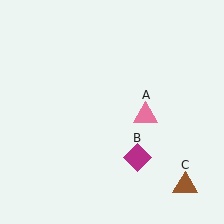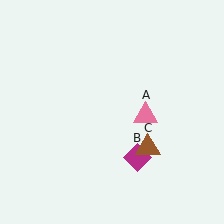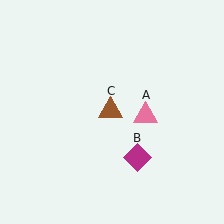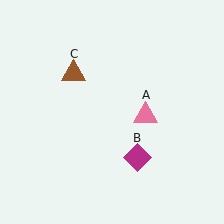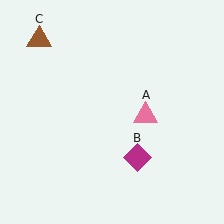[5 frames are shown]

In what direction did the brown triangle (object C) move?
The brown triangle (object C) moved up and to the left.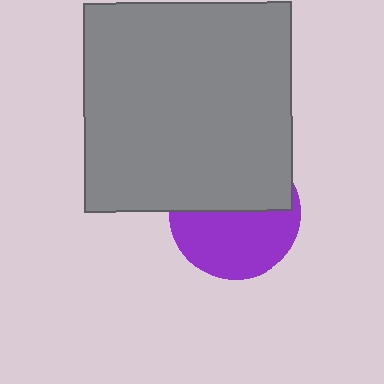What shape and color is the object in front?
The object in front is a gray square.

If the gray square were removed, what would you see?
You would see the complete purple circle.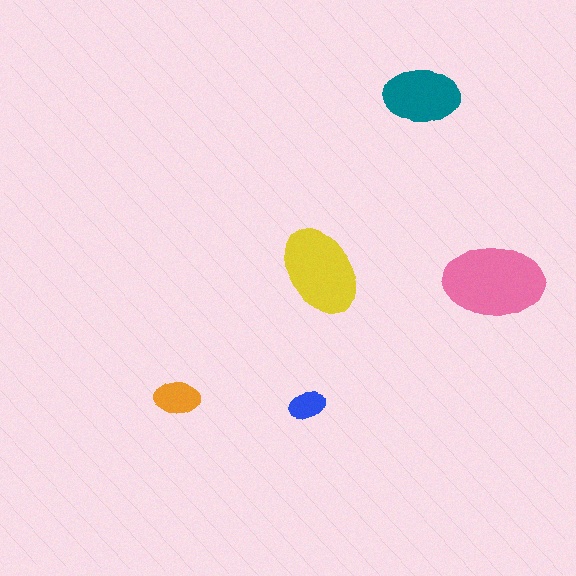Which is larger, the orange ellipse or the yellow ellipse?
The yellow one.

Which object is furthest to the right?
The pink ellipse is rightmost.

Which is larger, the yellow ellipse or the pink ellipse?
The pink one.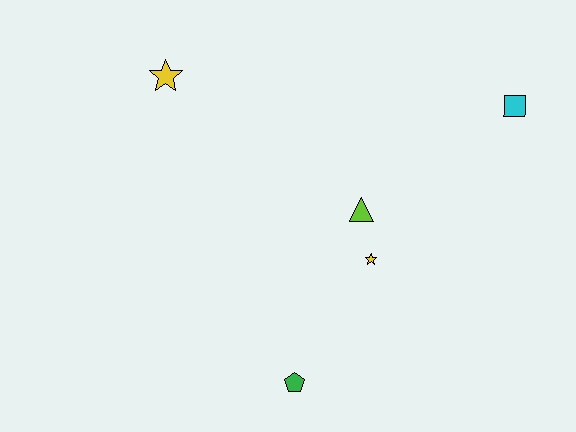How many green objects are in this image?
There is 1 green object.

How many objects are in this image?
There are 5 objects.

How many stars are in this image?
There are 2 stars.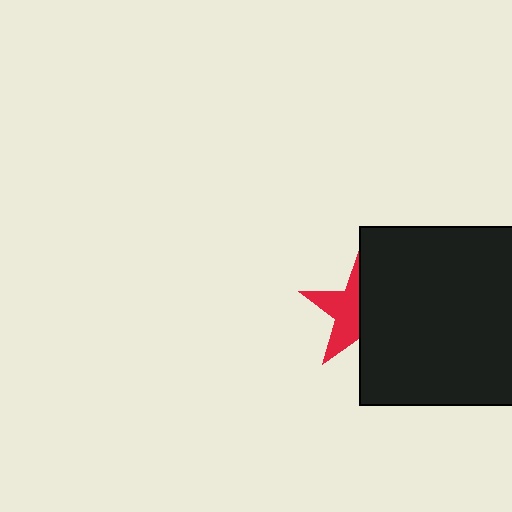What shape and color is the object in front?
The object in front is a black square.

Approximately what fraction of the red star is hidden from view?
Roughly 52% of the red star is hidden behind the black square.